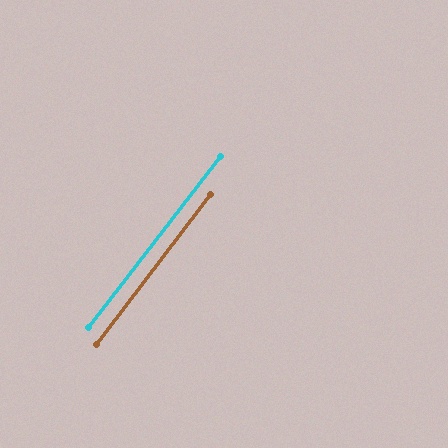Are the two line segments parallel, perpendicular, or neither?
Parallel — their directions differ by only 0.4°.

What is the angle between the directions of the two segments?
Approximately 0 degrees.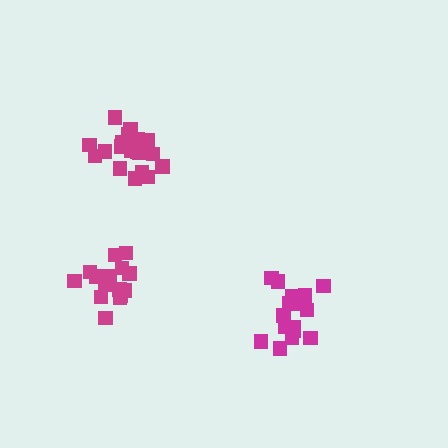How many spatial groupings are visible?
There are 3 spatial groupings.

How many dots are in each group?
Group 1: 21 dots, Group 2: 15 dots, Group 3: 17 dots (53 total).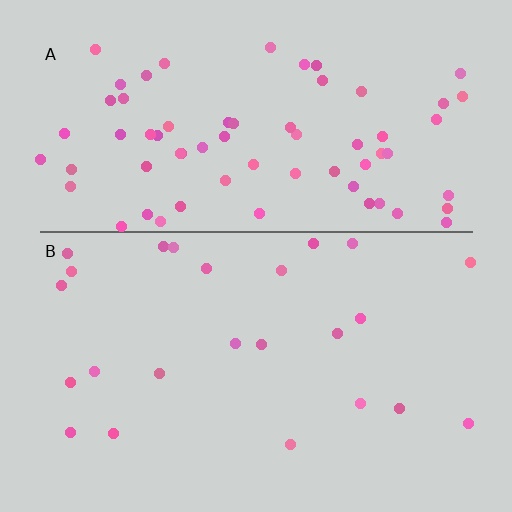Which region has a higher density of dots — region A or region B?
A (the top).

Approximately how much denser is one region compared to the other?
Approximately 2.9× — region A over region B.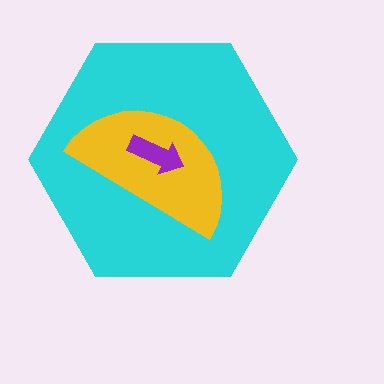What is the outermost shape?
The cyan hexagon.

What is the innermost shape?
The purple arrow.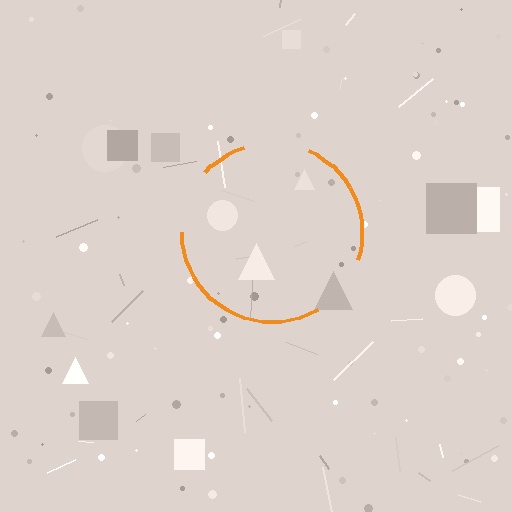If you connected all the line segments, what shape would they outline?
They would outline a circle.